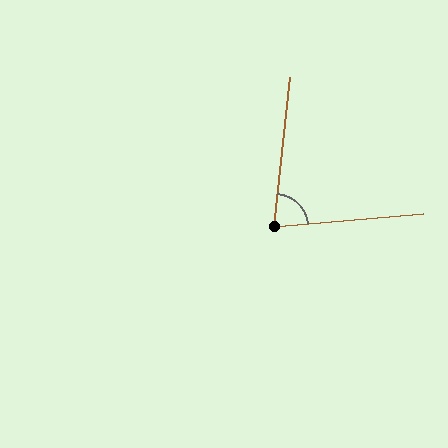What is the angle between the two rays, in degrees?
Approximately 79 degrees.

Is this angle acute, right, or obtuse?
It is acute.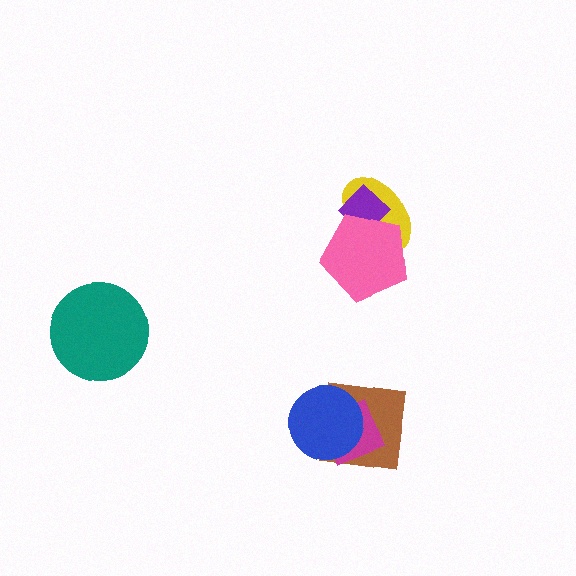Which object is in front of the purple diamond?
The pink pentagon is in front of the purple diamond.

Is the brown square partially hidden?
Yes, it is partially covered by another shape.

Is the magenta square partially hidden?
Yes, it is partially covered by another shape.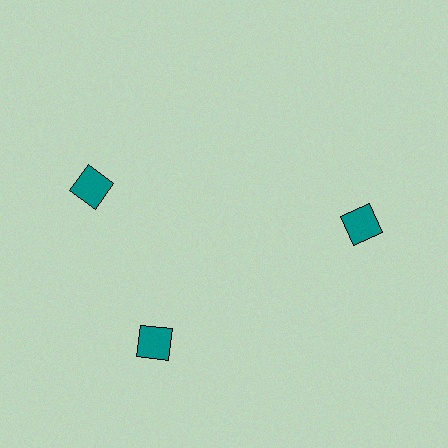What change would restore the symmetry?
The symmetry would be restored by rotating it back into even spacing with its neighbors so that all 3 diamonds sit at equal angles and equal distance from the center.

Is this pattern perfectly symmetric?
No. The 3 teal diamonds are arranged in a ring, but one element near the 11 o'clock position is rotated out of alignment along the ring, breaking the 3-fold rotational symmetry.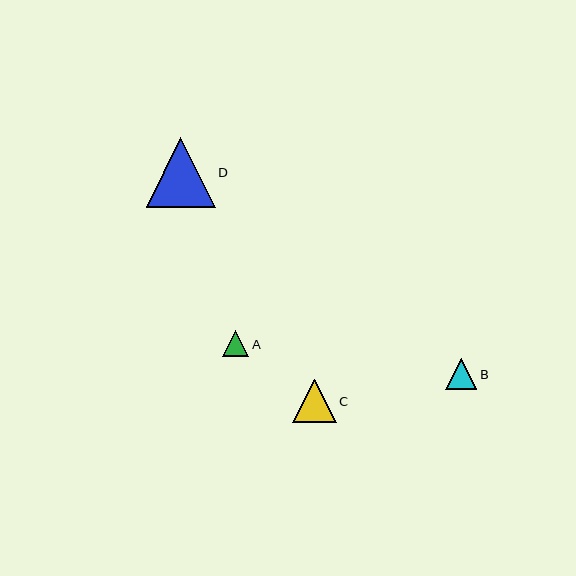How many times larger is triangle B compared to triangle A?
Triangle B is approximately 1.2 times the size of triangle A.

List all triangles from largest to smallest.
From largest to smallest: D, C, B, A.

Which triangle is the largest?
Triangle D is the largest with a size of approximately 69 pixels.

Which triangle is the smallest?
Triangle A is the smallest with a size of approximately 26 pixels.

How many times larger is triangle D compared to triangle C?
Triangle D is approximately 1.6 times the size of triangle C.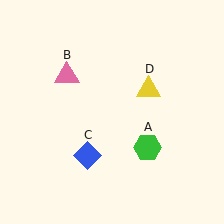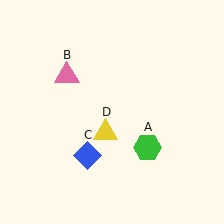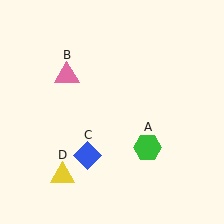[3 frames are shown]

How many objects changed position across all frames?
1 object changed position: yellow triangle (object D).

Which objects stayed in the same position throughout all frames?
Green hexagon (object A) and pink triangle (object B) and blue diamond (object C) remained stationary.